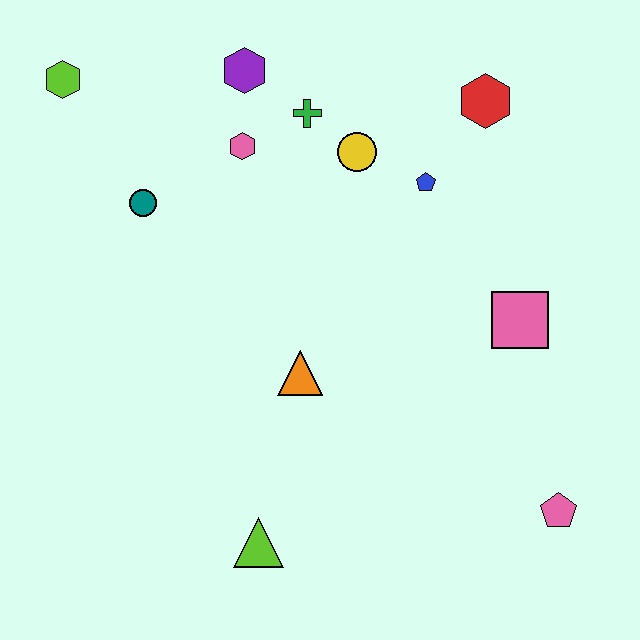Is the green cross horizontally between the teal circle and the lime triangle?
No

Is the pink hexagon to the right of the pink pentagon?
No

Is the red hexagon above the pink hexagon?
Yes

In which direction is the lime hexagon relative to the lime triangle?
The lime hexagon is above the lime triangle.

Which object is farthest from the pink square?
The lime hexagon is farthest from the pink square.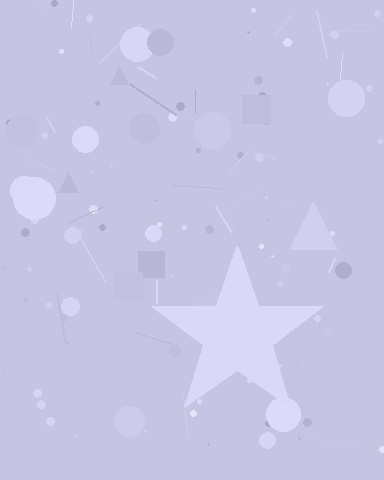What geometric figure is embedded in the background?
A star is embedded in the background.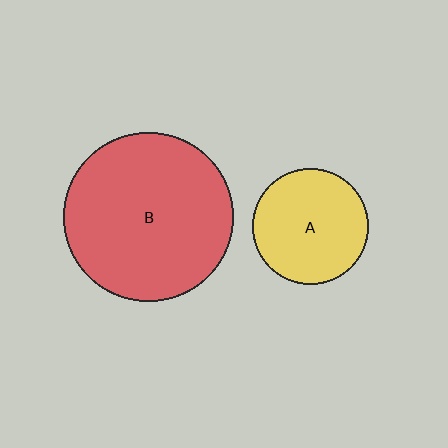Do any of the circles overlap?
No, none of the circles overlap.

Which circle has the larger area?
Circle B (red).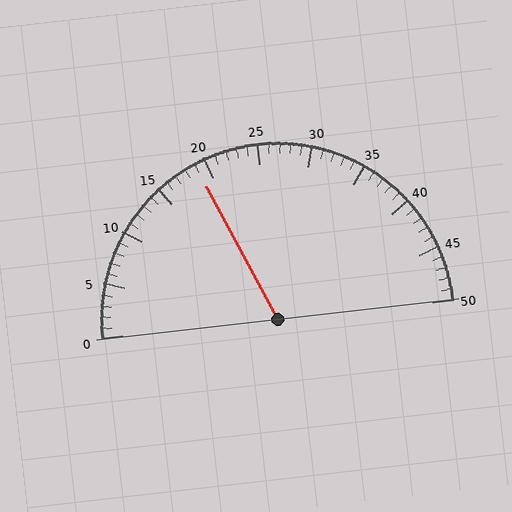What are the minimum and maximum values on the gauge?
The gauge ranges from 0 to 50.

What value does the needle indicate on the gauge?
The needle indicates approximately 19.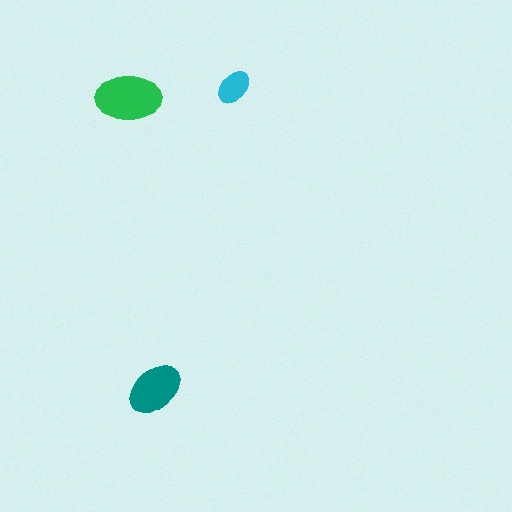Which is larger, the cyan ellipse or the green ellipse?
The green one.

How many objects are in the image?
There are 3 objects in the image.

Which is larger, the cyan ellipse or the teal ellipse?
The teal one.